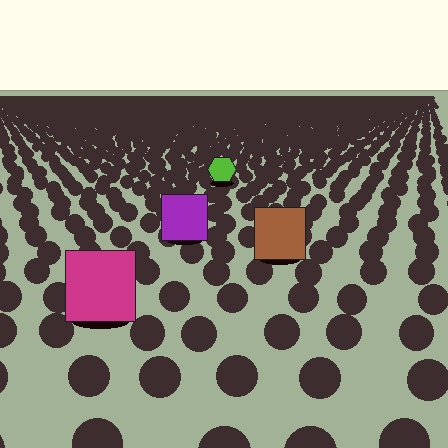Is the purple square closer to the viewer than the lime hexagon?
Yes. The purple square is closer — you can tell from the texture gradient: the ground texture is coarser near it.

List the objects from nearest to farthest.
From nearest to farthest: the magenta square, the brown square, the purple square, the lime hexagon.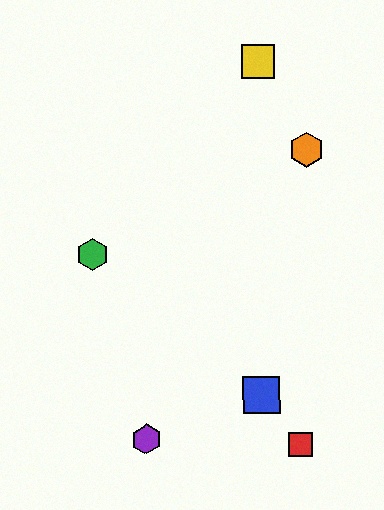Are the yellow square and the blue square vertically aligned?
Yes, both are at x≈258.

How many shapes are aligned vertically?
2 shapes (the blue square, the yellow square) are aligned vertically.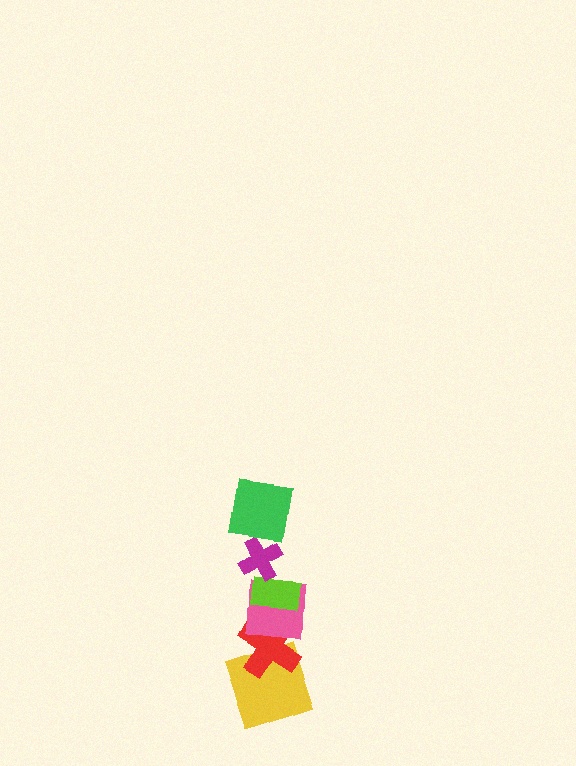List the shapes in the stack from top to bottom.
From top to bottom: the green square, the magenta cross, the lime rectangle, the pink square, the red cross, the yellow square.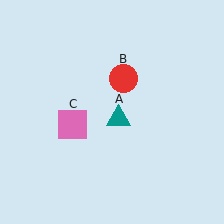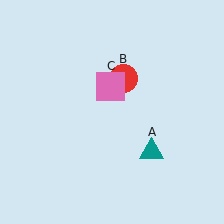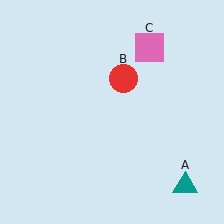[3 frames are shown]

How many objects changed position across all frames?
2 objects changed position: teal triangle (object A), pink square (object C).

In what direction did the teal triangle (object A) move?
The teal triangle (object A) moved down and to the right.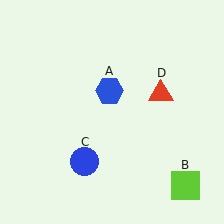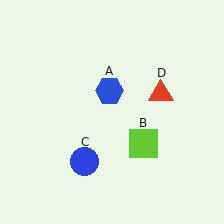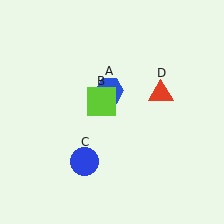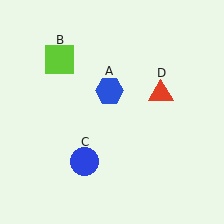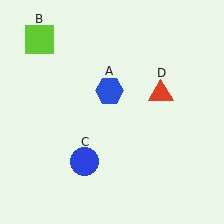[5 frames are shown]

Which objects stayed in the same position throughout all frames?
Blue hexagon (object A) and blue circle (object C) and red triangle (object D) remained stationary.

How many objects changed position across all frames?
1 object changed position: lime square (object B).